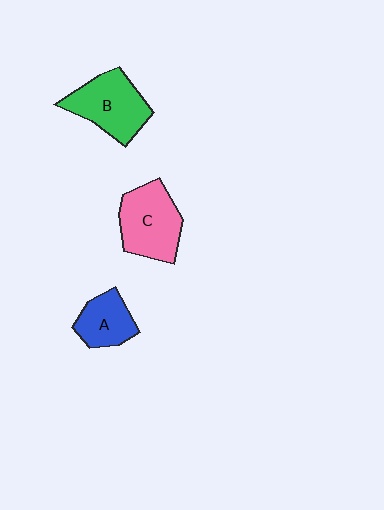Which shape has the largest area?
Shape C (pink).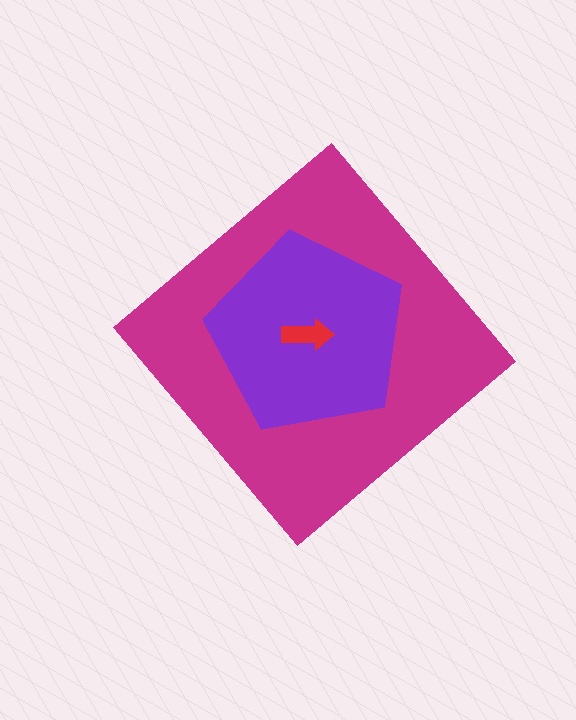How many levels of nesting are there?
3.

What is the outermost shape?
The magenta diamond.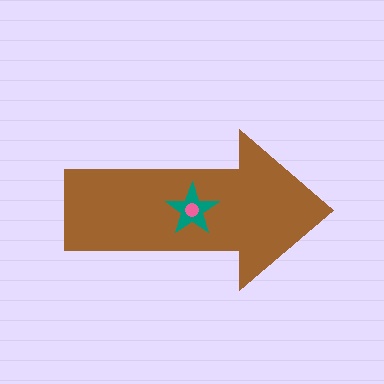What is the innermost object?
The pink circle.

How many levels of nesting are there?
3.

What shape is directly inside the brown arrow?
The teal star.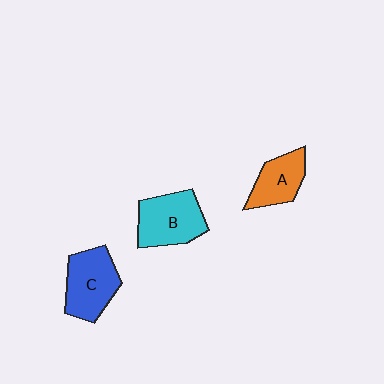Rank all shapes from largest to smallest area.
From largest to smallest: B (cyan), C (blue), A (orange).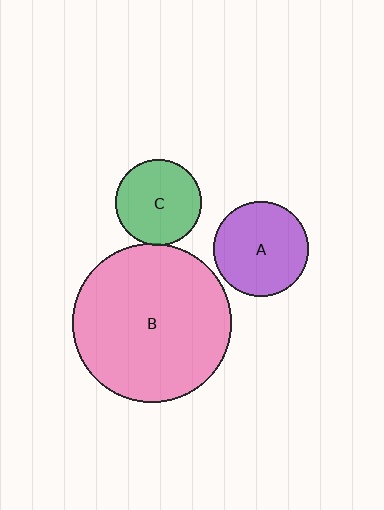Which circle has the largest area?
Circle B (pink).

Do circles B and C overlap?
Yes.